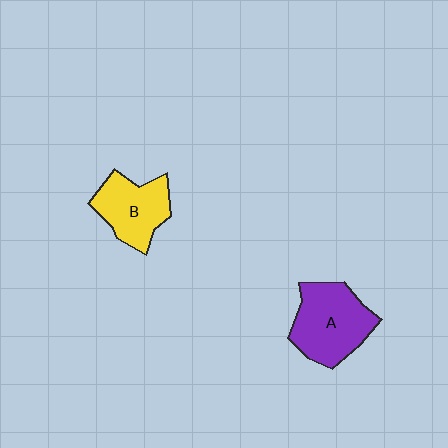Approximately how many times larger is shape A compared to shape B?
Approximately 1.3 times.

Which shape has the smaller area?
Shape B (yellow).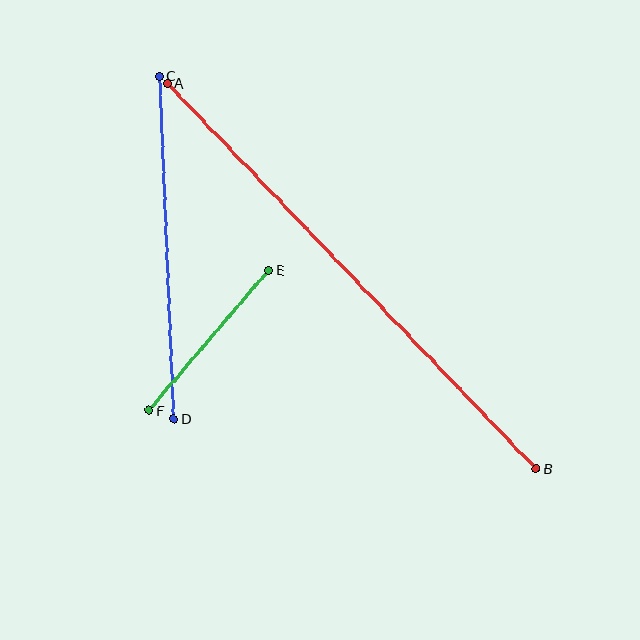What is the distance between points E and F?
The distance is approximately 184 pixels.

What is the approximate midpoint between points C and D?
The midpoint is at approximately (167, 247) pixels.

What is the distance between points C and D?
The distance is approximately 343 pixels.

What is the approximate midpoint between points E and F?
The midpoint is at approximately (209, 340) pixels.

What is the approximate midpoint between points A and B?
The midpoint is at approximately (351, 276) pixels.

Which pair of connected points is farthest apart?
Points A and B are farthest apart.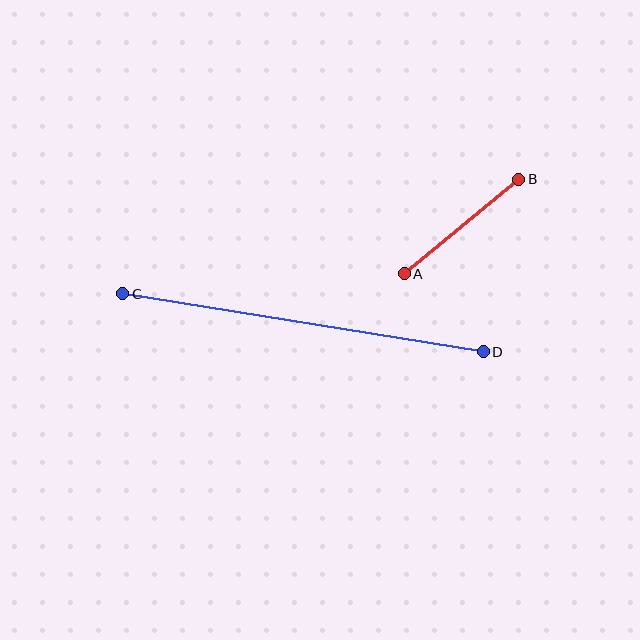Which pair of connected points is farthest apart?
Points C and D are farthest apart.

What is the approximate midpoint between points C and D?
The midpoint is at approximately (303, 323) pixels.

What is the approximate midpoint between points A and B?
The midpoint is at approximately (462, 226) pixels.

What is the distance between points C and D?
The distance is approximately 365 pixels.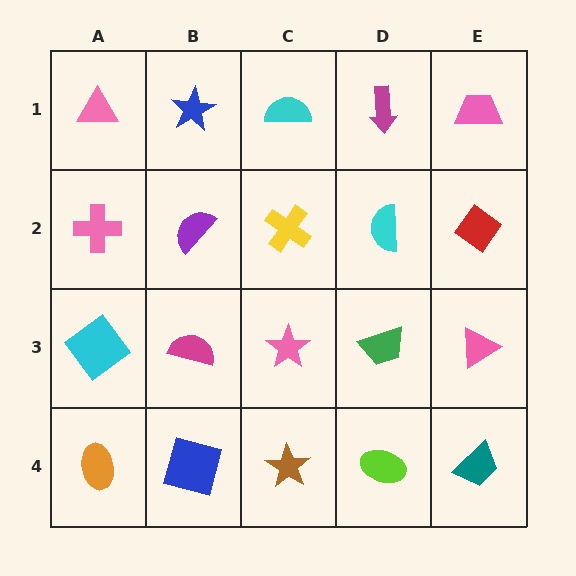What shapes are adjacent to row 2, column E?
A pink trapezoid (row 1, column E), a pink triangle (row 3, column E), a cyan semicircle (row 2, column D).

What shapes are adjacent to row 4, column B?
A magenta semicircle (row 3, column B), an orange ellipse (row 4, column A), a brown star (row 4, column C).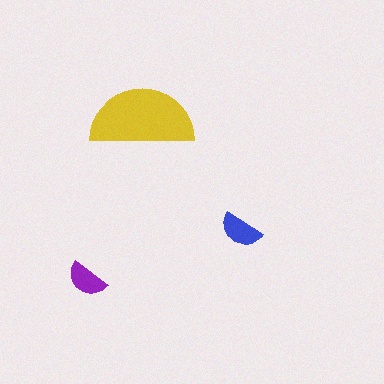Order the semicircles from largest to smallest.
the yellow one, the blue one, the purple one.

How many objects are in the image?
There are 3 objects in the image.